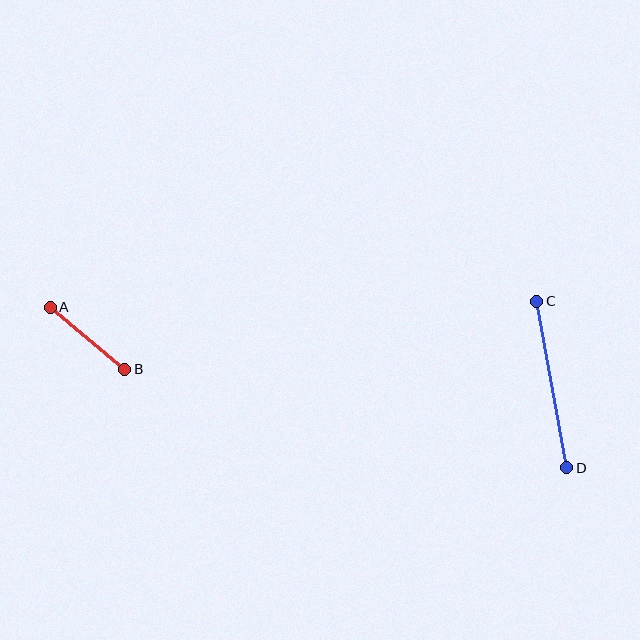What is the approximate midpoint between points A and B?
The midpoint is at approximately (87, 338) pixels.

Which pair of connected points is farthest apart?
Points C and D are farthest apart.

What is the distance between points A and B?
The distance is approximately 97 pixels.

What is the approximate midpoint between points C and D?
The midpoint is at approximately (552, 384) pixels.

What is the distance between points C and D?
The distance is approximately 170 pixels.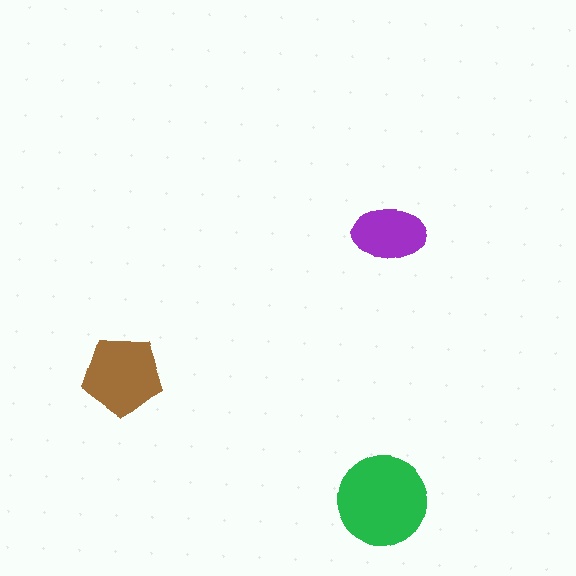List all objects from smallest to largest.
The purple ellipse, the brown pentagon, the green circle.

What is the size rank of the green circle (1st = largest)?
1st.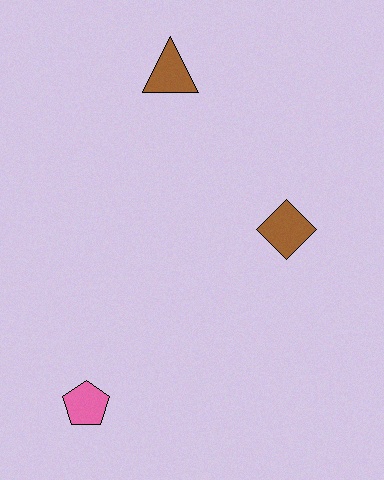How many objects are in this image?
There are 3 objects.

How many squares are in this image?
There are no squares.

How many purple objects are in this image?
There are no purple objects.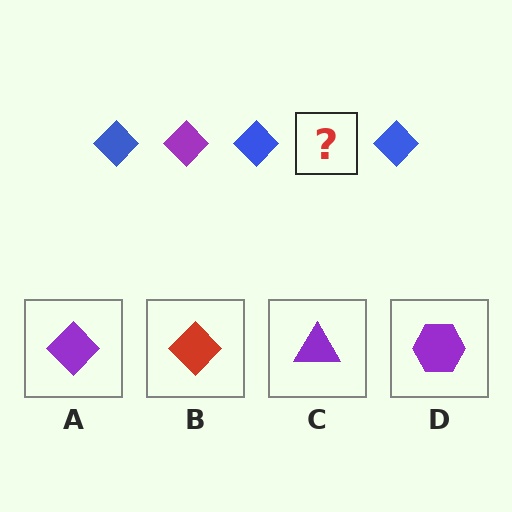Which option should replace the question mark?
Option A.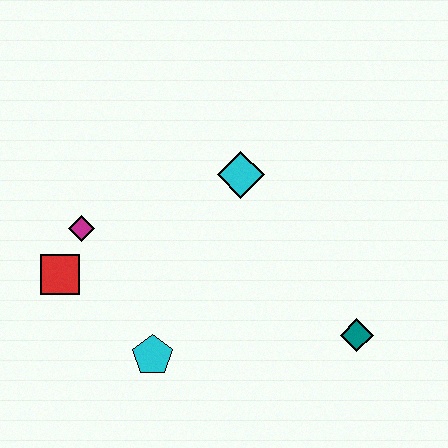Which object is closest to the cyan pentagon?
The red square is closest to the cyan pentagon.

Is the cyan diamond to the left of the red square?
No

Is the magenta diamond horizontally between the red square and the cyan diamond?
Yes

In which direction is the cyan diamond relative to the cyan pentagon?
The cyan diamond is above the cyan pentagon.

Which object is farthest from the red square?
The teal diamond is farthest from the red square.